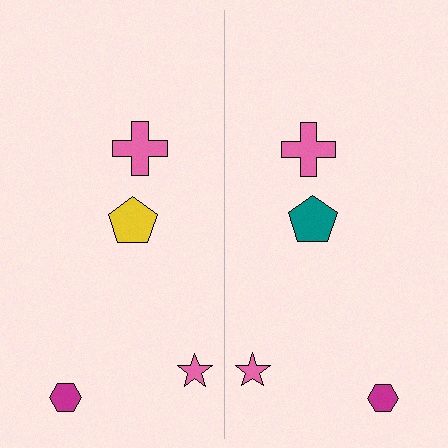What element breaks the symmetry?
The teal pentagon on the right side breaks the symmetry — its mirror counterpart is yellow.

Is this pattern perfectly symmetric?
No, the pattern is not perfectly symmetric. The teal pentagon on the right side breaks the symmetry — its mirror counterpart is yellow.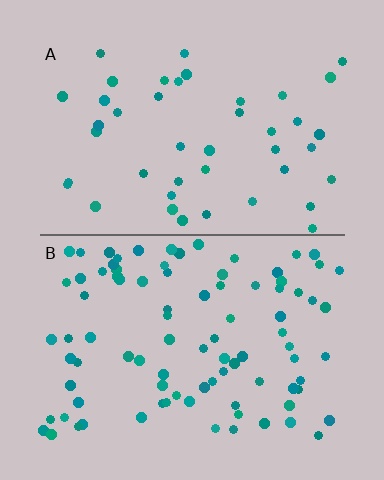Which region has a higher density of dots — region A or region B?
B (the bottom).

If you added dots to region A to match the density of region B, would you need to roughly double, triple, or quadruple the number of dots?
Approximately double.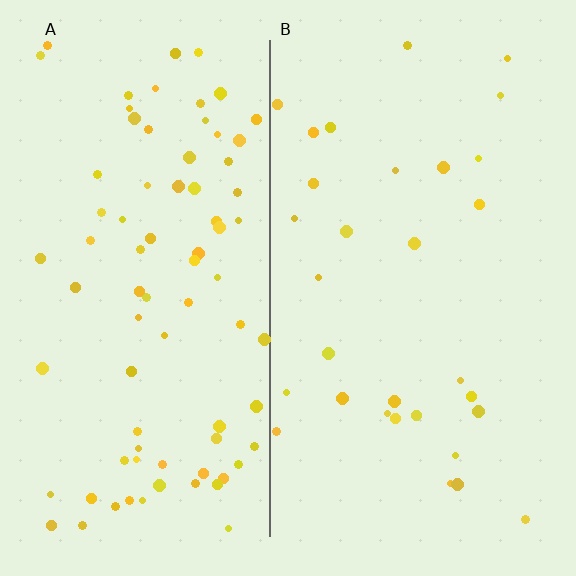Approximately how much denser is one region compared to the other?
Approximately 2.6× — region A over region B.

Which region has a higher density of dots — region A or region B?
A (the left).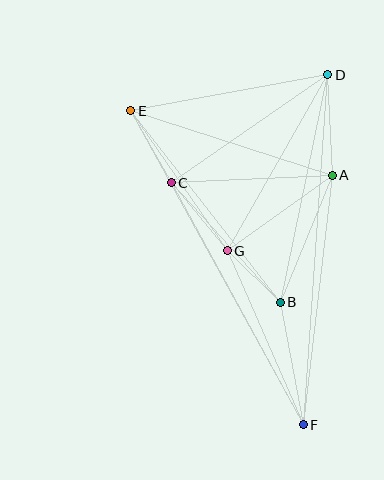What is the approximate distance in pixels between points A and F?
The distance between A and F is approximately 251 pixels.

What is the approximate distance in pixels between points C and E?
The distance between C and E is approximately 83 pixels.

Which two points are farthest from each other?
Points E and F are farthest from each other.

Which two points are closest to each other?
Points B and G are closest to each other.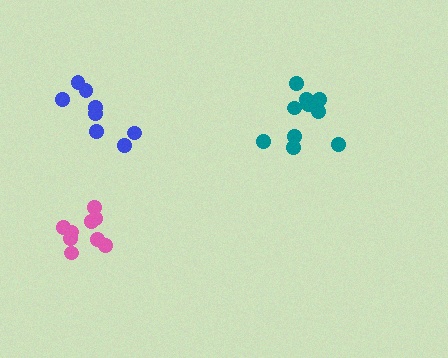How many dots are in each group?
Group 1: 9 dots, Group 2: 8 dots, Group 3: 10 dots (27 total).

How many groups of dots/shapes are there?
There are 3 groups.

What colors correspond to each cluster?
The clusters are colored: pink, blue, teal.